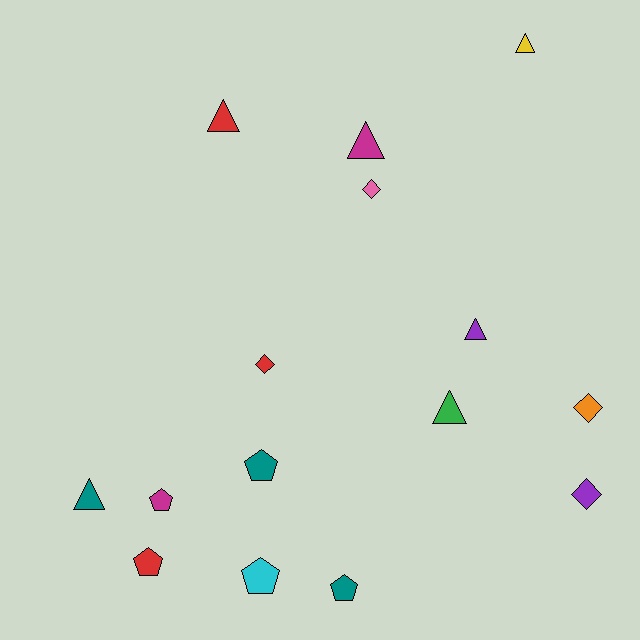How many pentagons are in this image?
There are 5 pentagons.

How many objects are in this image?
There are 15 objects.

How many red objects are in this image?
There are 3 red objects.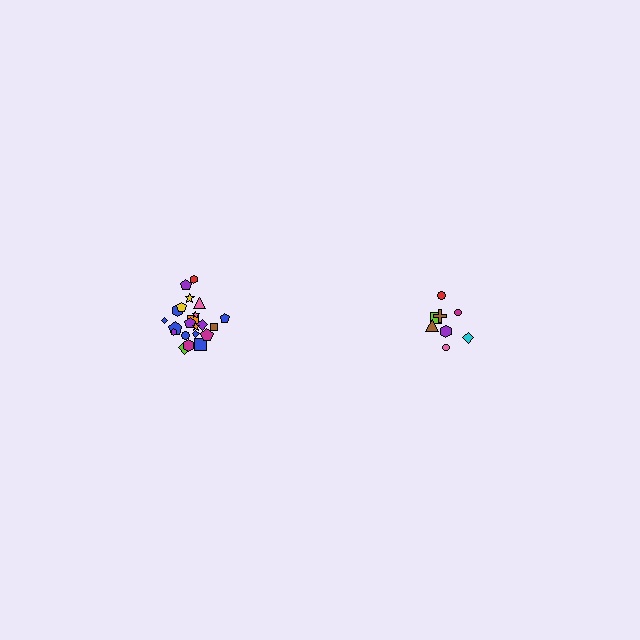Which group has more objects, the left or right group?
The left group.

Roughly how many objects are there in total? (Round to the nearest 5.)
Roughly 30 objects in total.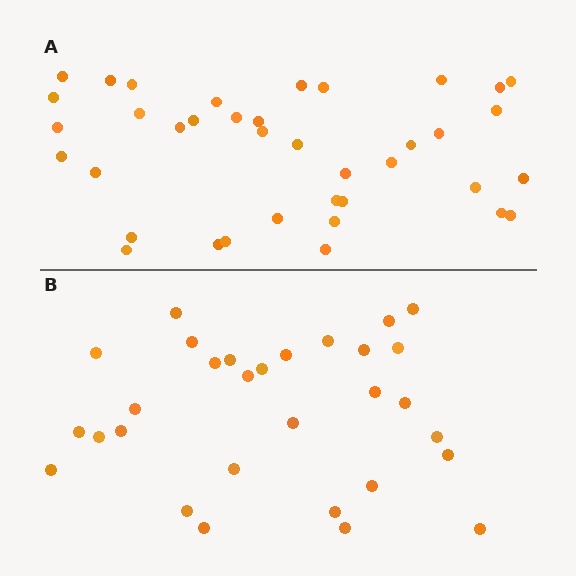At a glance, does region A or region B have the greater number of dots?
Region A (the top region) has more dots.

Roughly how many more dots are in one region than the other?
Region A has roughly 8 or so more dots than region B.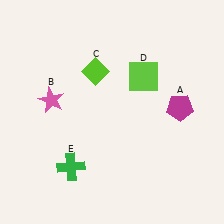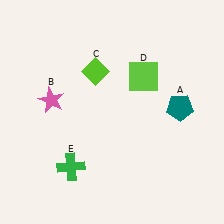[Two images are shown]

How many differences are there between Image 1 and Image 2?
There is 1 difference between the two images.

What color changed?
The pentagon (A) changed from magenta in Image 1 to teal in Image 2.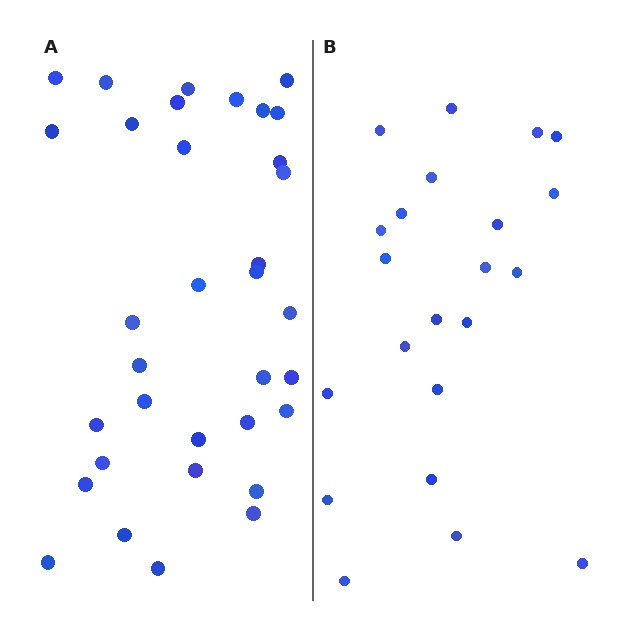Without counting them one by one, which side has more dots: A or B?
Region A (the left region) has more dots.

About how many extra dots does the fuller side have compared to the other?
Region A has roughly 12 or so more dots than region B.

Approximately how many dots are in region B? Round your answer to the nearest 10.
About 20 dots. (The exact count is 22, which rounds to 20.)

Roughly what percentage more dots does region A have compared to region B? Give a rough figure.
About 55% more.